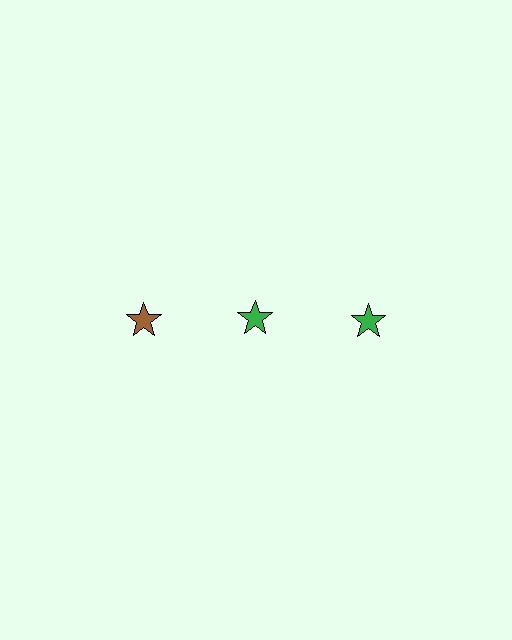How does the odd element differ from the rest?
It has a different color: brown instead of green.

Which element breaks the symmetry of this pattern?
The brown star in the top row, leftmost column breaks the symmetry. All other shapes are green stars.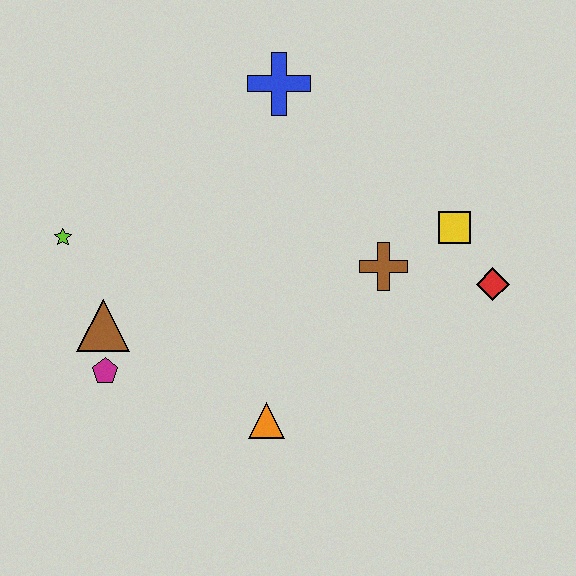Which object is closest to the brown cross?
The yellow square is closest to the brown cross.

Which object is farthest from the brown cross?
The lime star is farthest from the brown cross.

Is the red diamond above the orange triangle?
Yes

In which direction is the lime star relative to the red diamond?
The lime star is to the left of the red diamond.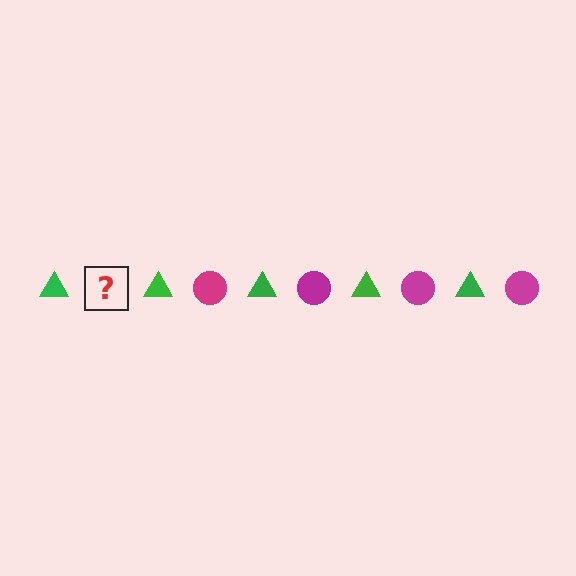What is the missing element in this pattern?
The missing element is a magenta circle.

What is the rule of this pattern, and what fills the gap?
The rule is that the pattern alternates between green triangle and magenta circle. The gap should be filled with a magenta circle.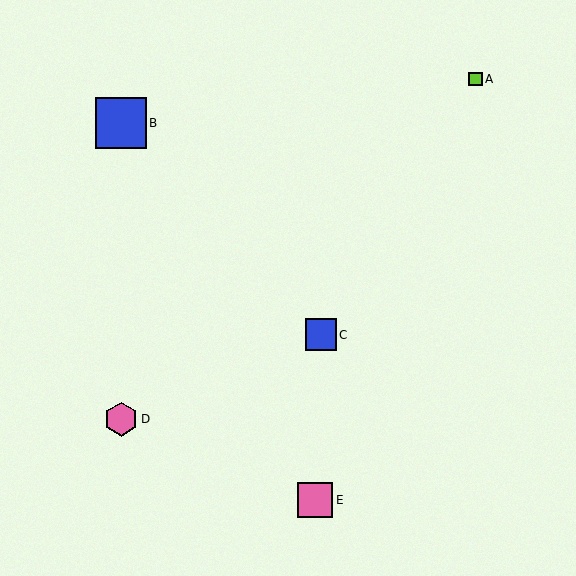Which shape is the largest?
The blue square (labeled B) is the largest.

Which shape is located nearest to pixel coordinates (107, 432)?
The pink hexagon (labeled D) at (121, 419) is nearest to that location.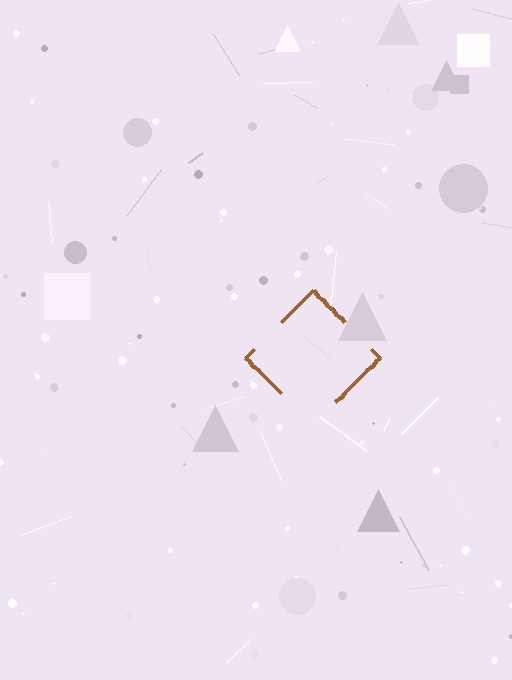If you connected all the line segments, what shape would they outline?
They would outline a diamond.